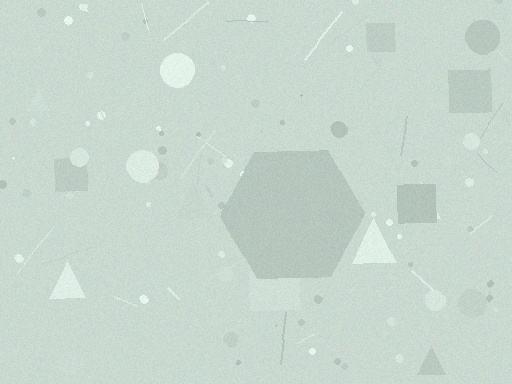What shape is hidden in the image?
A hexagon is hidden in the image.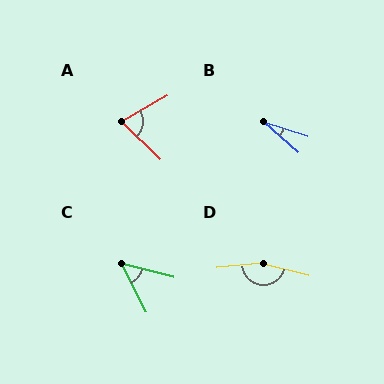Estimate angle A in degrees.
Approximately 74 degrees.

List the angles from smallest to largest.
B (23°), C (49°), A (74°), D (160°).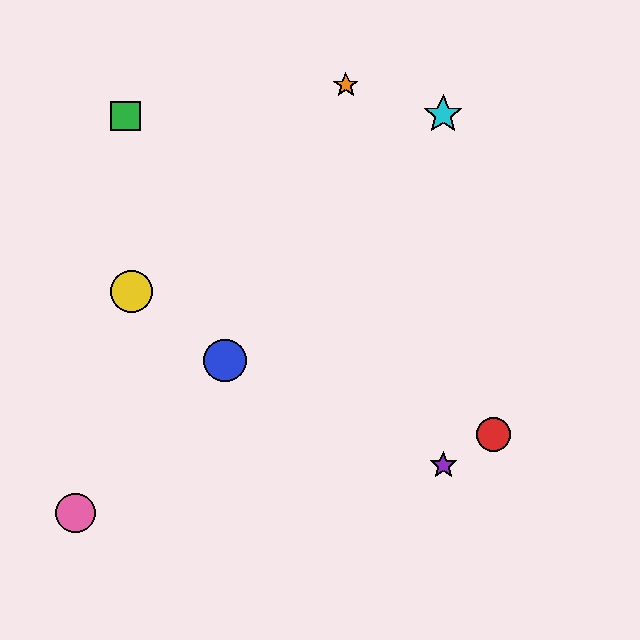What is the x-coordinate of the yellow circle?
The yellow circle is at x≈132.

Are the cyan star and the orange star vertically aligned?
No, the cyan star is at x≈443 and the orange star is at x≈346.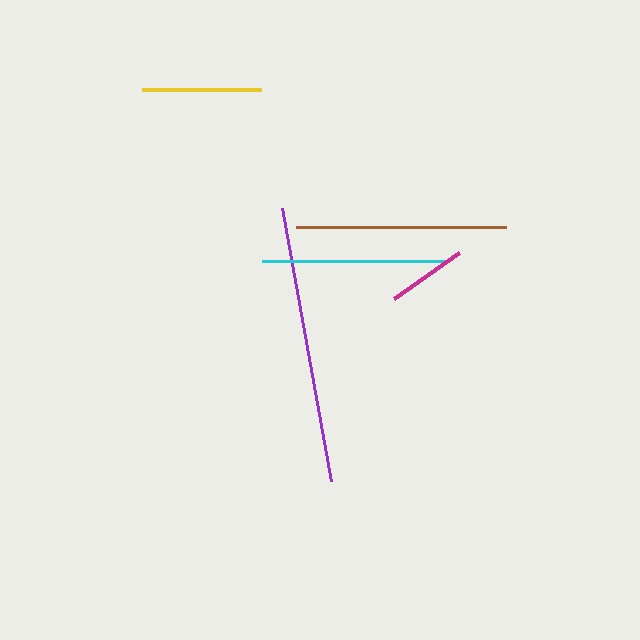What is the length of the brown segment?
The brown segment is approximately 209 pixels long.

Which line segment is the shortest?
The magenta line is the shortest at approximately 80 pixels.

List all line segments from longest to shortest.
From longest to shortest: purple, brown, cyan, yellow, magenta.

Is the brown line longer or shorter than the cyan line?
The brown line is longer than the cyan line.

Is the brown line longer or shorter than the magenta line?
The brown line is longer than the magenta line.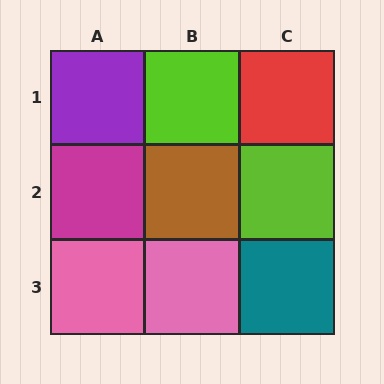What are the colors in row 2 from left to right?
Magenta, brown, lime.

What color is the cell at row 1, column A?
Purple.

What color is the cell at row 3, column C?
Teal.